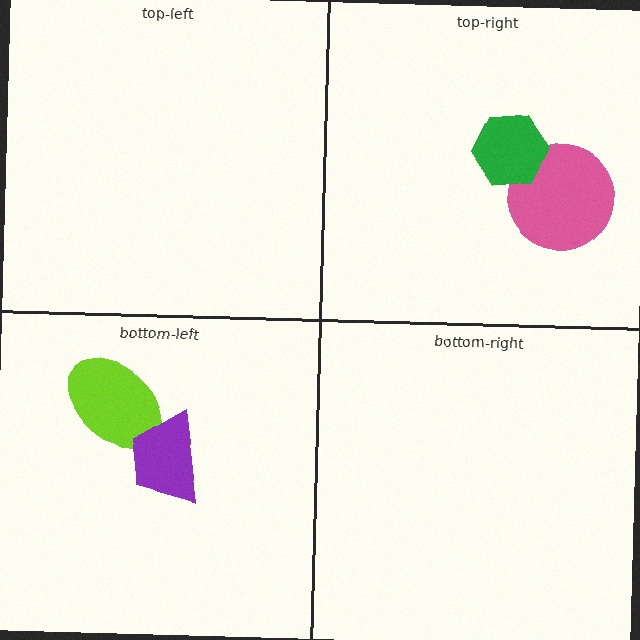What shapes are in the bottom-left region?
The lime ellipse, the purple trapezoid.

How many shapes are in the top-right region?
2.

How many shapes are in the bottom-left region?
2.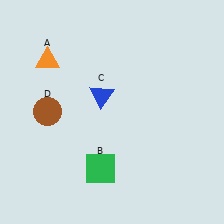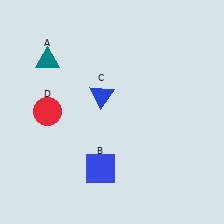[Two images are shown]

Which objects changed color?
A changed from orange to teal. B changed from green to blue. D changed from brown to red.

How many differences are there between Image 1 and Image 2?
There are 3 differences between the two images.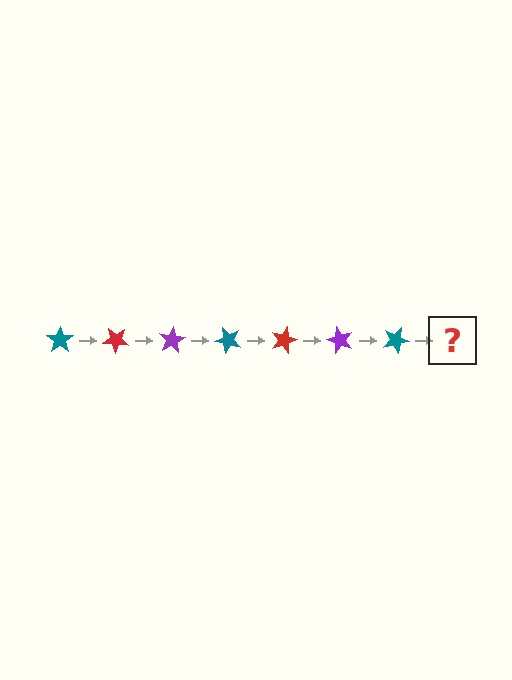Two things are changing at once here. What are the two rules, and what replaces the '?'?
The two rules are that it rotates 40 degrees each step and the color cycles through teal, red, and purple. The '?' should be a red star, rotated 280 degrees from the start.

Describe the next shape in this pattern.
It should be a red star, rotated 280 degrees from the start.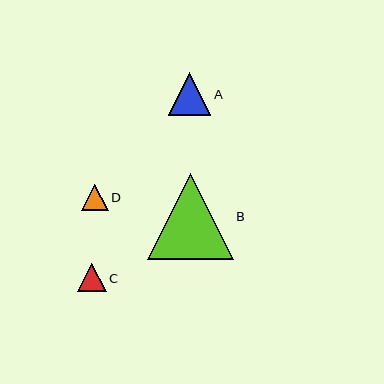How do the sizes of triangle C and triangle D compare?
Triangle C and triangle D are approximately the same size.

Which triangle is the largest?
Triangle B is the largest with a size of approximately 86 pixels.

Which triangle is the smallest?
Triangle D is the smallest with a size of approximately 27 pixels.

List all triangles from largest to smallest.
From largest to smallest: B, A, C, D.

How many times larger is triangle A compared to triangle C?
Triangle A is approximately 1.5 times the size of triangle C.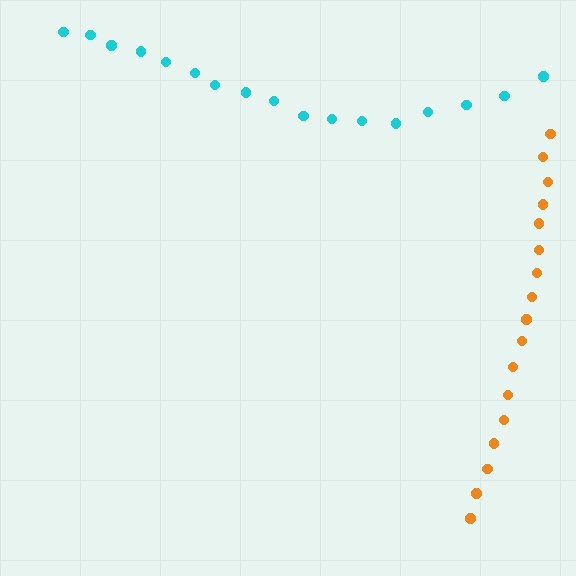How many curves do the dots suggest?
There are 2 distinct paths.